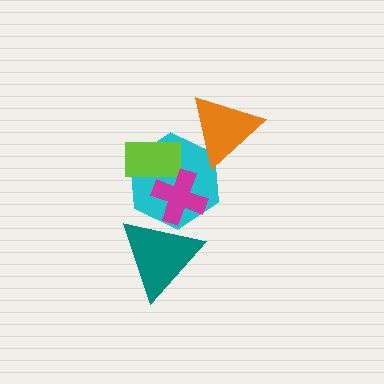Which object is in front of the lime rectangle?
The magenta cross is in front of the lime rectangle.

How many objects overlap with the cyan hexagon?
4 objects overlap with the cyan hexagon.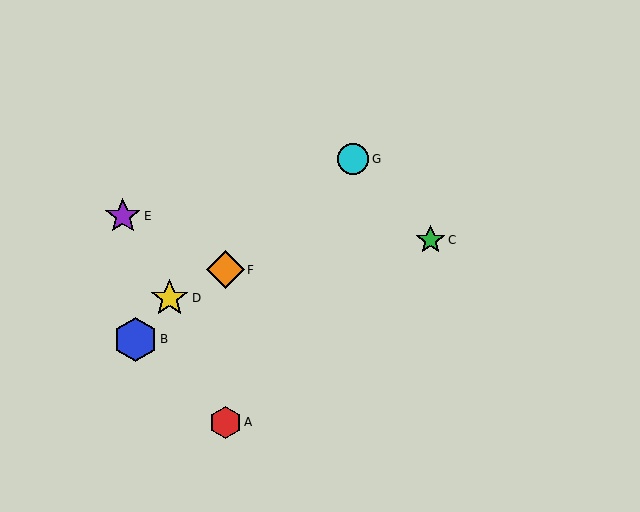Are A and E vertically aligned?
No, A is at x≈225 and E is at x≈123.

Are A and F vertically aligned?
Yes, both are at x≈225.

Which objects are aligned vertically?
Objects A, F are aligned vertically.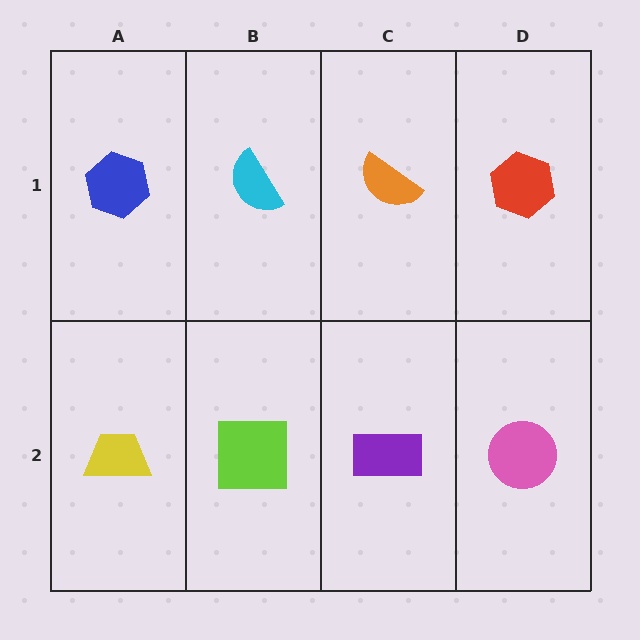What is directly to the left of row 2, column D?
A purple rectangle.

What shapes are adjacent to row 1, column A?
A yellow trapezoid (row 2, column A), a cyan semicircle (row 1, column B).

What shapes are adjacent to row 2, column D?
A red hexagon (row 1, column D), a purple rectangle (row 2, column C).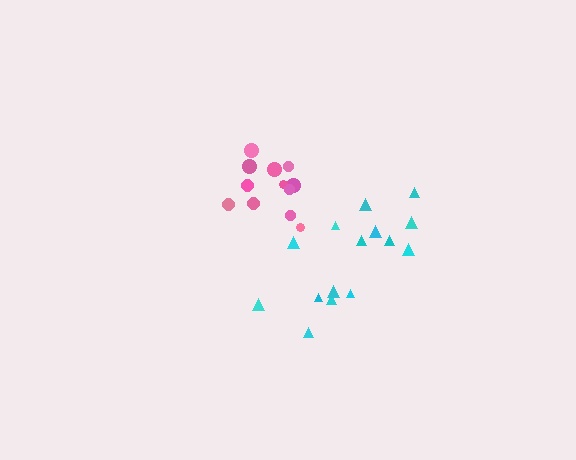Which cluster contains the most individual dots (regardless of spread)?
Cyan (15).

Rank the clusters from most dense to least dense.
pink, cyan.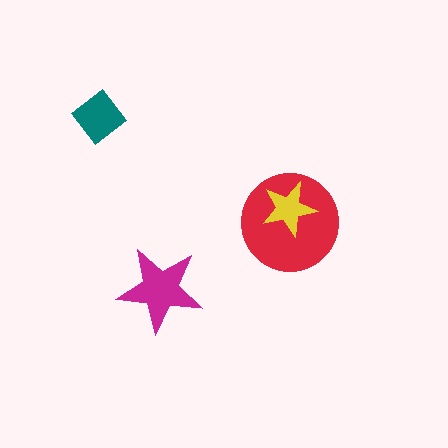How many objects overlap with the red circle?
1 object overlaps with the red circle.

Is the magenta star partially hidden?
No, no other shape covers it.